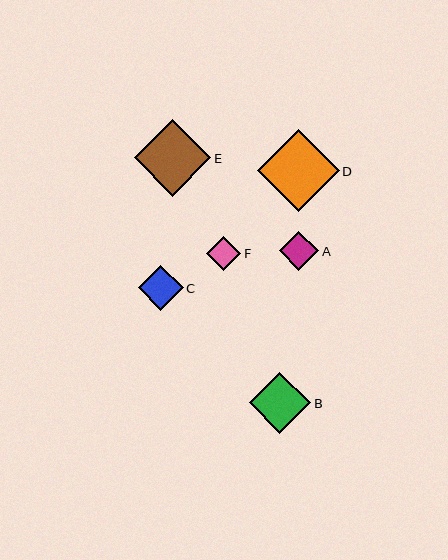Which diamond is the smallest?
Diamond F is the smallest with a size of approximately 34 pixels.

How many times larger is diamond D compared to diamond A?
Diamond D is approximately 2.1 times the size of diamond A.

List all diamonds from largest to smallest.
From largest to smallest: D, E, B, C, A, F.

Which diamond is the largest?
Diamond D is the largest with a size of approximately 82 pixels.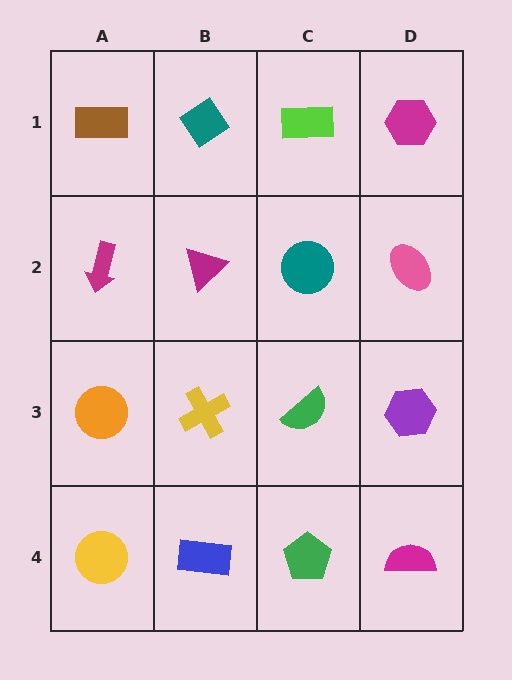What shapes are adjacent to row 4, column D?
A purple hexagon (row 3, column D), a green pentagon (row 4, column C).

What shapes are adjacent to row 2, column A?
A brown rectangle (row 1, column A), an orange circle (row 3, column A), a magenta triangle (row 2, column B).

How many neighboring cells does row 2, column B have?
4.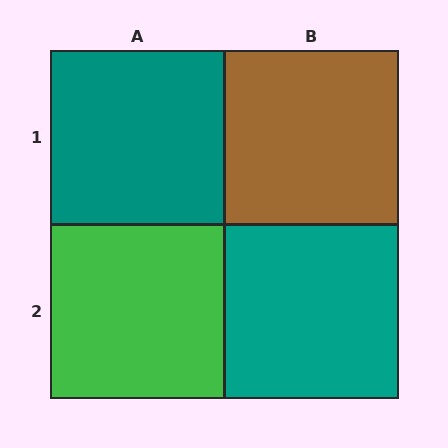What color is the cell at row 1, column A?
Teal.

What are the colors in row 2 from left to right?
Green, teal.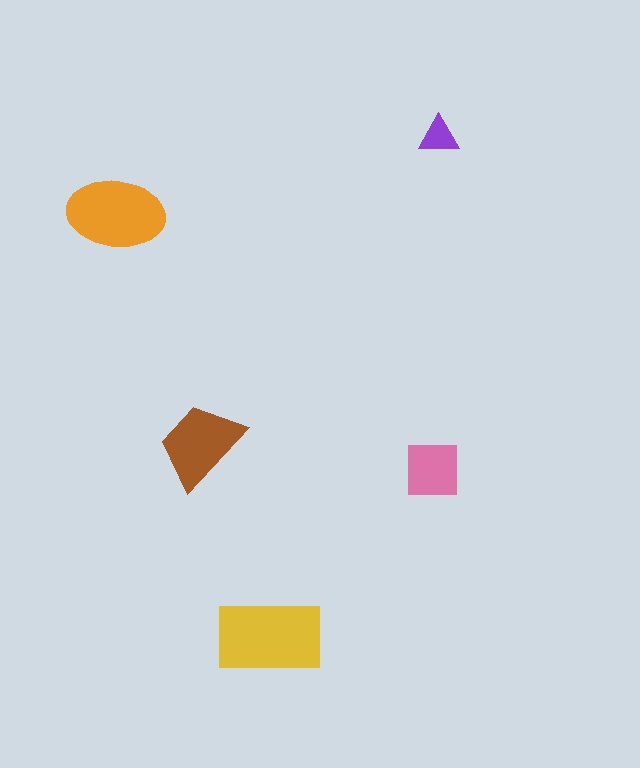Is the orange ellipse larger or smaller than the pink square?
Larger.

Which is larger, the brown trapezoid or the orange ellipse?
The orange ellipse.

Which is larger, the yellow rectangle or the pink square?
The yellow rectangle.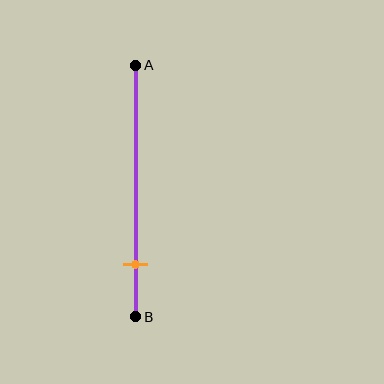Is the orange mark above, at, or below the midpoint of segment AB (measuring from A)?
The orange mark is below the midpoint of segment AB.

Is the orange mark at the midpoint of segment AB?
No, the mark is at about 80% from A, not at the 50% midpoint.